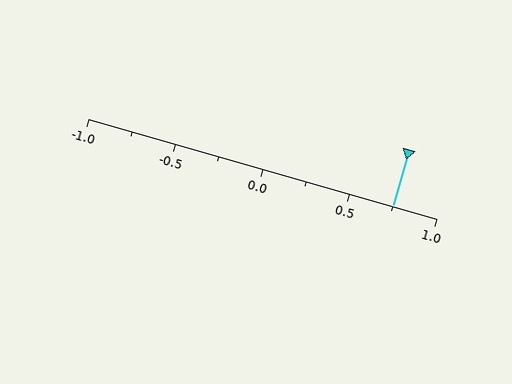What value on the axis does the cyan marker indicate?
The marker indicates approximately 0.75.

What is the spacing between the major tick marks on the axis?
The major ticks are spaced 0.5 apart.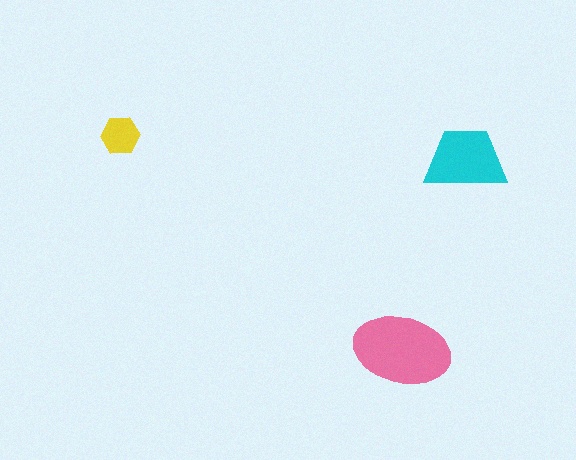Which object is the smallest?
The yellow hexagon.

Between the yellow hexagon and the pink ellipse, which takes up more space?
The pink ellipse.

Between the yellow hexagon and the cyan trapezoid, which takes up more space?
The cyan trapezoid.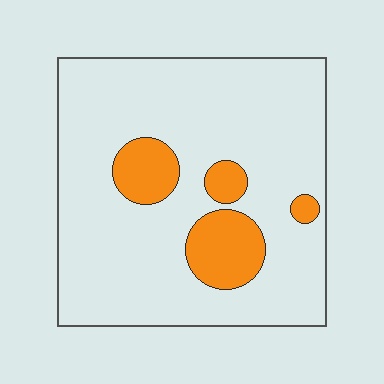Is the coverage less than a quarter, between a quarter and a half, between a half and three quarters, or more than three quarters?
Less than a quarter.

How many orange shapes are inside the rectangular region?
4.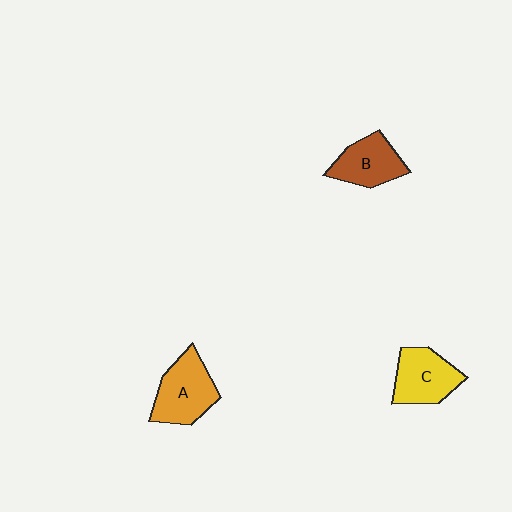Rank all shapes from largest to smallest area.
From largest to smallest: A (orange), C (yellow), B (brown).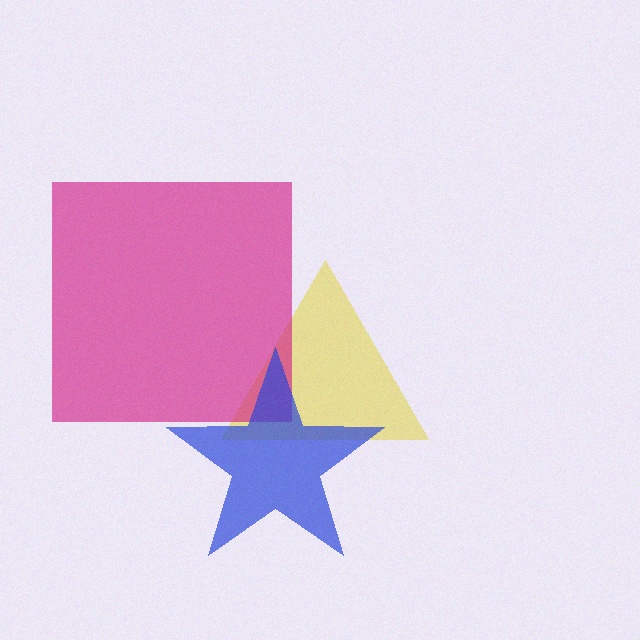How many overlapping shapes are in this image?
There are 3 overlapping shapes in the image.